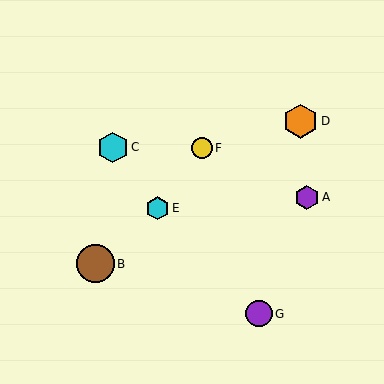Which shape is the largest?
The brown circle (labeled B) is the largest.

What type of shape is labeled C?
Shape C is a cyan hexagon.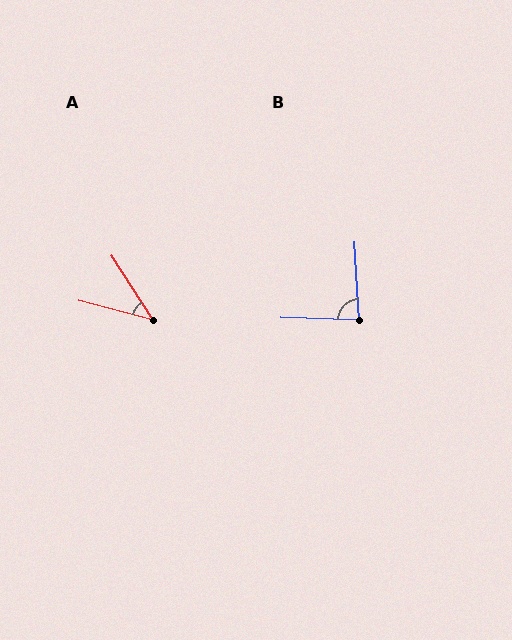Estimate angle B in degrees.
Approximately 85 degrees.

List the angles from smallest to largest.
A (43°), B (85°).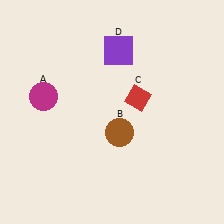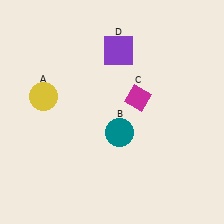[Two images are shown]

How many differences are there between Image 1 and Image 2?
There are 3 differences between the two images.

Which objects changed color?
A changed from magenta to yellow. B changed from brown to teal. C changed from red to magenta.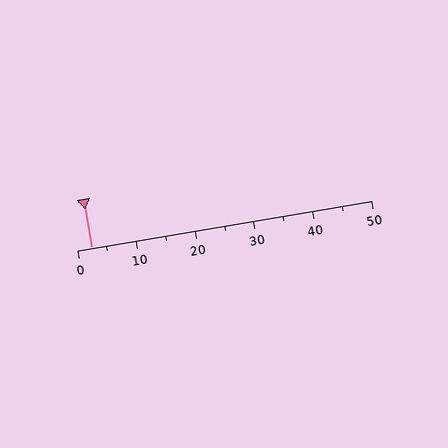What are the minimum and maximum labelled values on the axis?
The axis runs from 0 to 50.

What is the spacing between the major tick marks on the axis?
The major ticks are spaced 10 apart.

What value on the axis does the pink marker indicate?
The marker indicates approximately 2.5.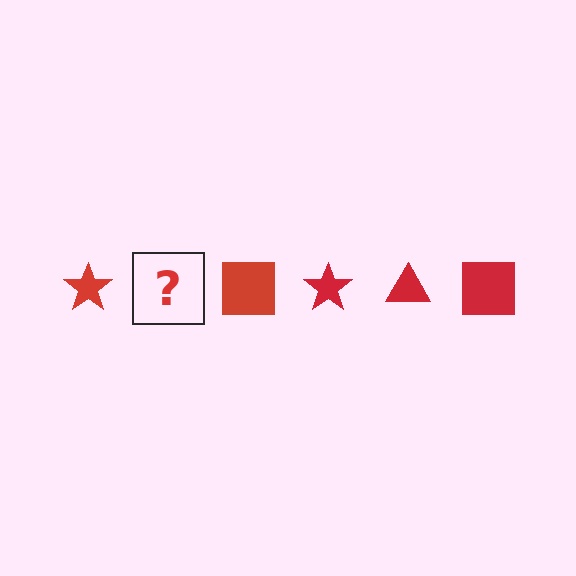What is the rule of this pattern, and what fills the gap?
The rule is that the pattern cycles through star, triangle, square shapes in red. The gap should be filled with a red triangle.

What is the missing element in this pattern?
The missing element is a red triangle.